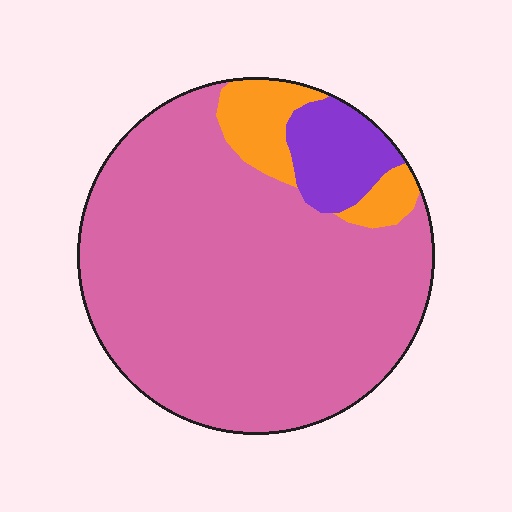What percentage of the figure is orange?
Orange takes up about one tenth (1/10) of the figure.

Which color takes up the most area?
Pink, at roughly 80%.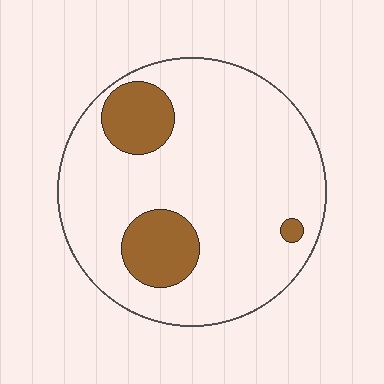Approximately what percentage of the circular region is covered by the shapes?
Approximately 15%.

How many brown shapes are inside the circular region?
3.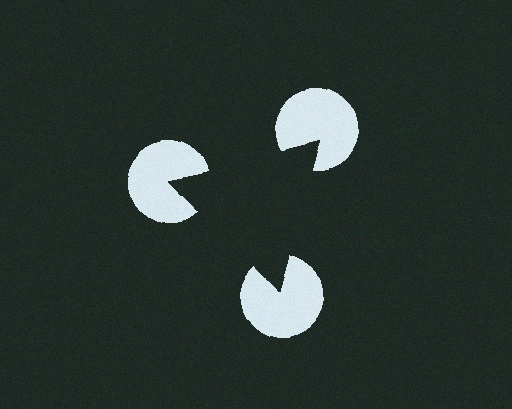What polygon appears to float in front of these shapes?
An illusory triangle — its edges are inferred from the aligned wedge cuts in the pac-man discs, not physically drawn.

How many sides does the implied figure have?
3 sides.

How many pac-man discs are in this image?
There are 3 — one at each vertex of the illusory triangle.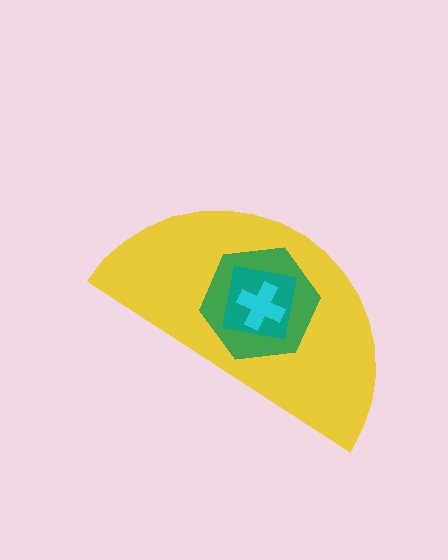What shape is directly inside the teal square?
The cyan cross.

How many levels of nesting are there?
4.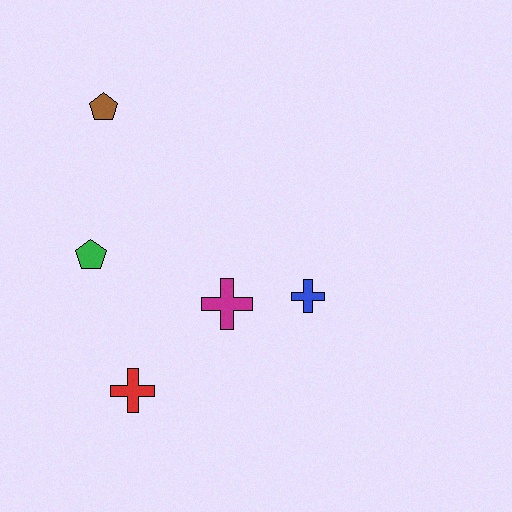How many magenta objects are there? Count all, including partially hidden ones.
There is 1 magenta object.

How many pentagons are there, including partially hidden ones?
There are 2 pentagons.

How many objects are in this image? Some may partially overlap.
There are 5 objects.